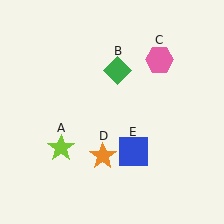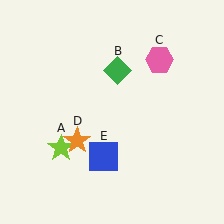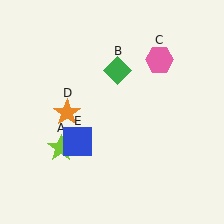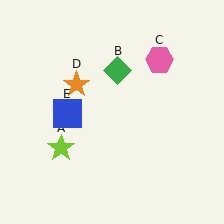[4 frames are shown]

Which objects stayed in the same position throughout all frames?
Lime star (object A) and green diamond (object B) and pink hexagon (object C) remained stationary.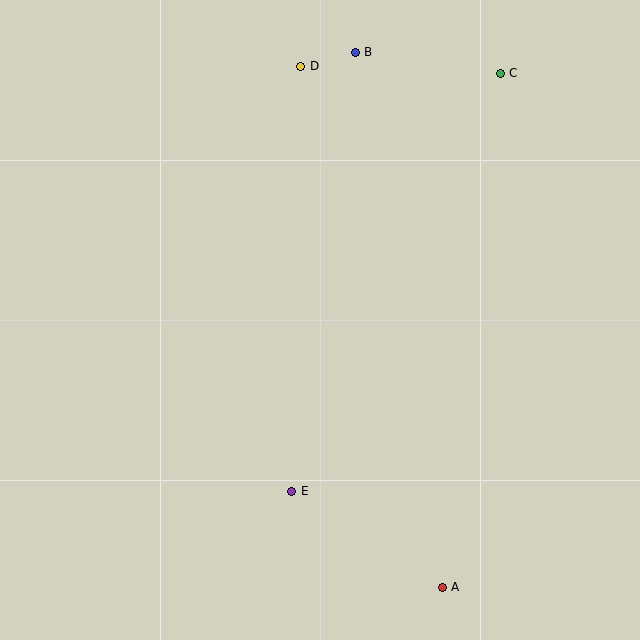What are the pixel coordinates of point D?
Point D is at (301, 66).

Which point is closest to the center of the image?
Point E at (292, 491) is closest to the center.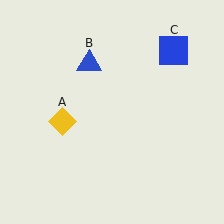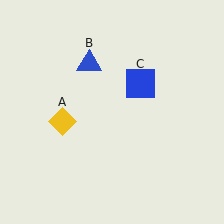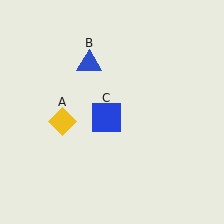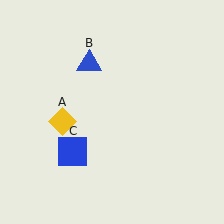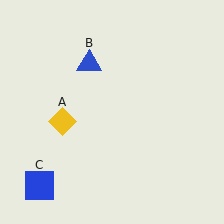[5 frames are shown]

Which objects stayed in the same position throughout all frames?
Yellow diamond (object A) and blue triangle (object B) remained stationary.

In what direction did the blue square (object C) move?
The blue square (object C) moved down and to the left.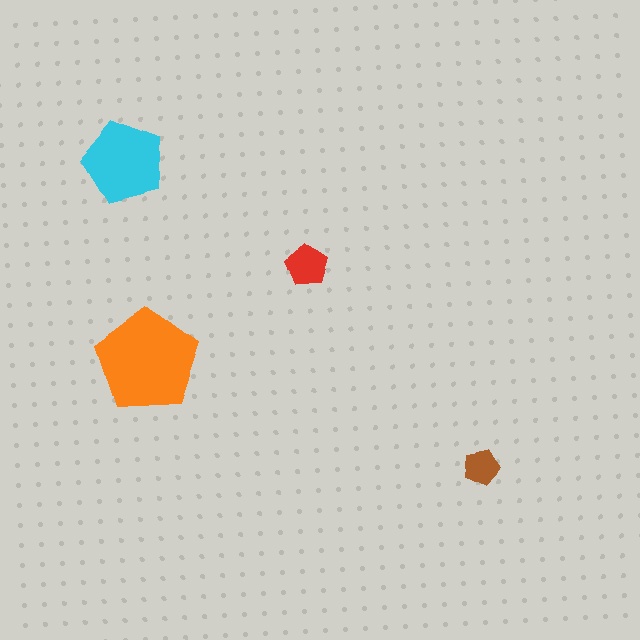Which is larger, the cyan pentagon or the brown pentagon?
The cyan one.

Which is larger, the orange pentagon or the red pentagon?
The orange one.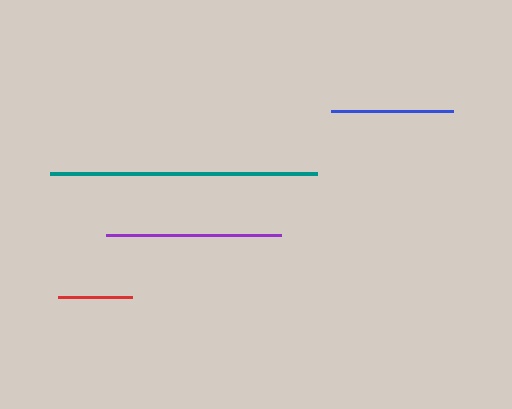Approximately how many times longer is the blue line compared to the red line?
The blue line is approximately 1.6 times the length of the red line.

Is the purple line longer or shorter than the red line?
The purple line is longer than the red line.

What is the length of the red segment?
The red segment is approximately 74 pixels long.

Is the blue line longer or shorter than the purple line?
The purple line is longer than the blue line.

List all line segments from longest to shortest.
From longest to shortest: teal, purple, blue, red.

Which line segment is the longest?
The teal line is the longest at approximately 268 pixels.